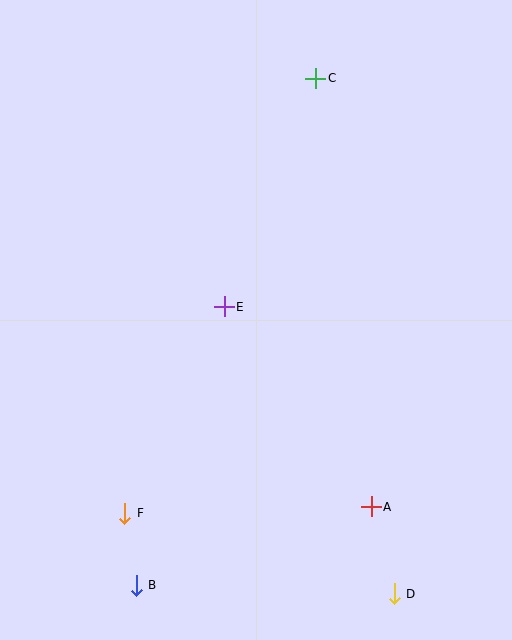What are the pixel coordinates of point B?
Point B is at (136, 585).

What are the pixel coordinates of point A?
Point A is at (371, 507).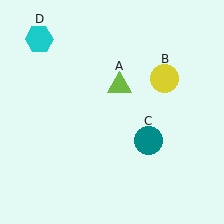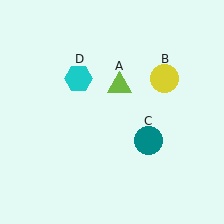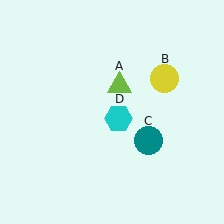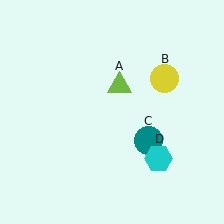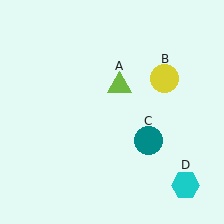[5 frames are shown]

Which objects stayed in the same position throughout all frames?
Lime triangle (object A) and yellow circle (object B) and teal circle (object C) remained stationary.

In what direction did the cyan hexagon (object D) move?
The cyan hexagon (object D) moved down and to the right.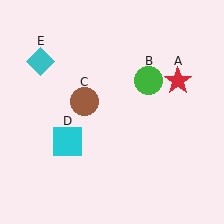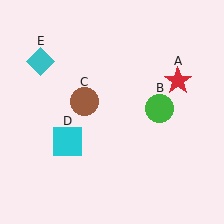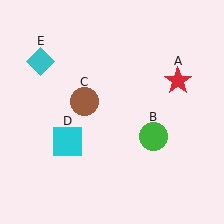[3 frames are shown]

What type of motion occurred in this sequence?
The green circle (object B) rotated clockwise around the center of the scene.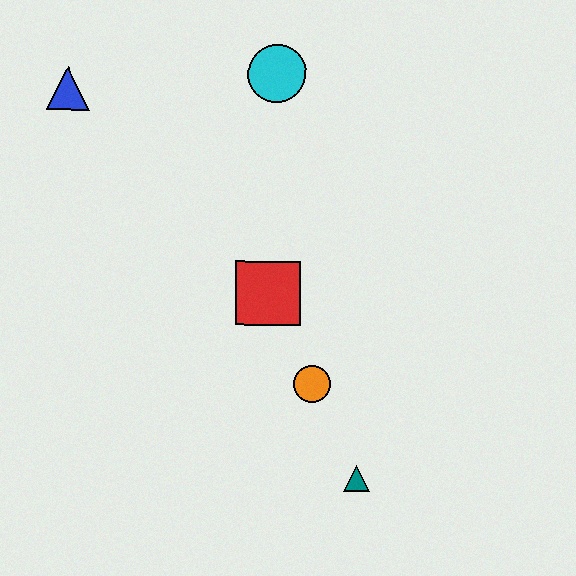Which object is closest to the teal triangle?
The orange circle is closest to the teal triangle.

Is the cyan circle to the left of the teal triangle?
Yes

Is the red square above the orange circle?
Yes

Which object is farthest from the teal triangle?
The blue triangle is farthest from the teal triangle.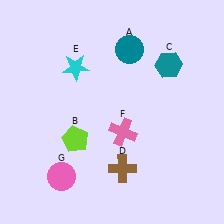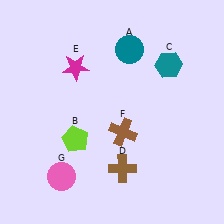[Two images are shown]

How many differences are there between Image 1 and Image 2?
There are 2 differences between the two images.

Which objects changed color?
E changed from cyan to magenta. F changed from pink to brown.